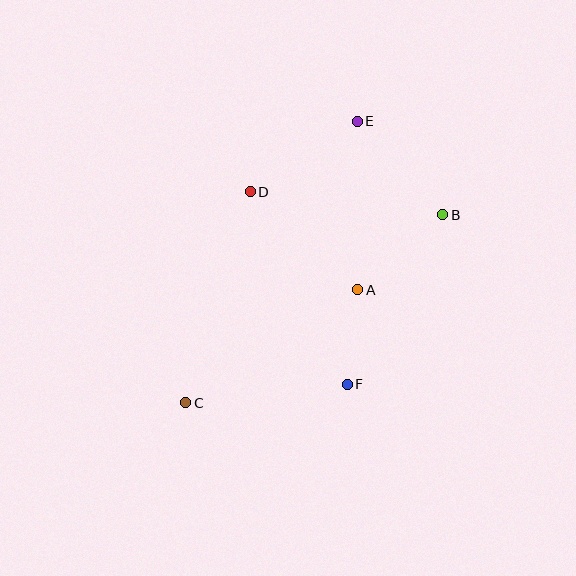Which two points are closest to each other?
Points A and F are closest to each other.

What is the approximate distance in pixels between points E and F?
The distance between E and F is approximately 263 pixels.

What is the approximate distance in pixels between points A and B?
The distance between A and B is approximately 114 pixels.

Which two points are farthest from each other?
Points C and E are farthest from each other.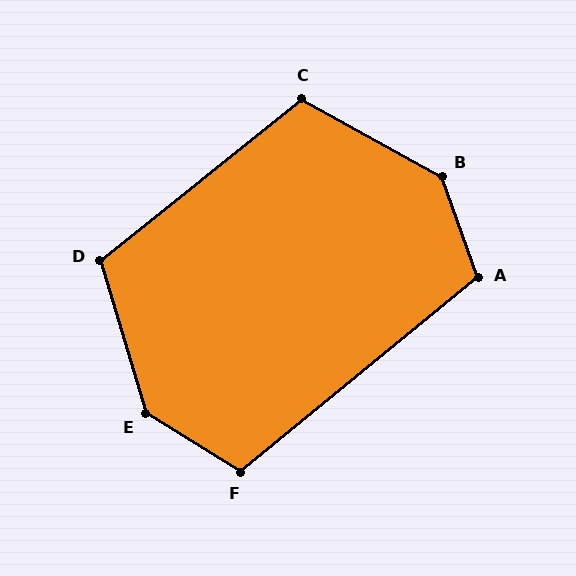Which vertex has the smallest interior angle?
F, at approximately 109 degrees.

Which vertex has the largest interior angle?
B, at approximately 139 degrees.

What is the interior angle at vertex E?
Approximately 138 degrees (obtuse).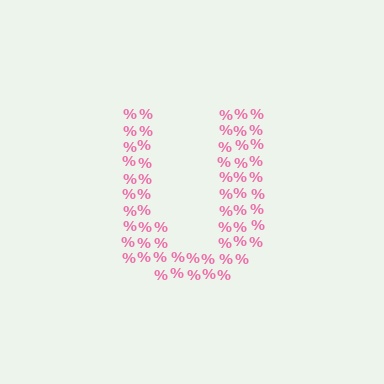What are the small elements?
The small elements are percent signs.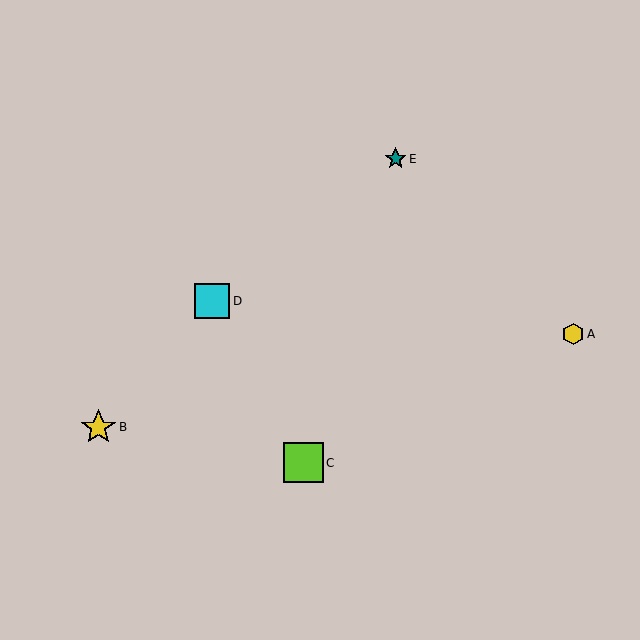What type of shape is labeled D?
Shape D is a cyan square.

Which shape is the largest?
The lime square (labeled C) is the largest.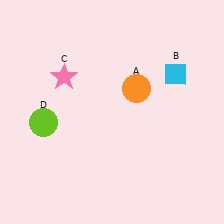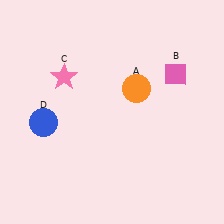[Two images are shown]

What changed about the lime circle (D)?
In Image 1, D is lime. In Image 2, it changed to blue.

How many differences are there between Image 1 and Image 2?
There are 2 differences between the two images.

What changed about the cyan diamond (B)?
In Image 1, B is cyan. In Image 2, it changed to pink.